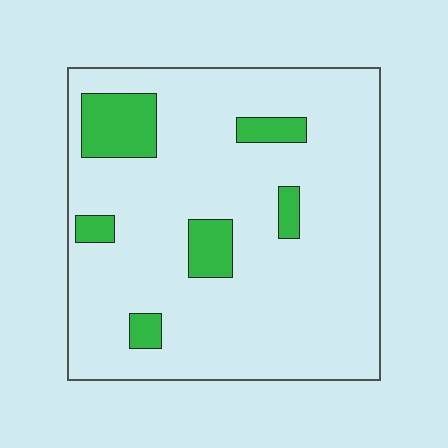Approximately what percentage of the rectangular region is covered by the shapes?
Approximately 15%.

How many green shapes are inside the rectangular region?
6.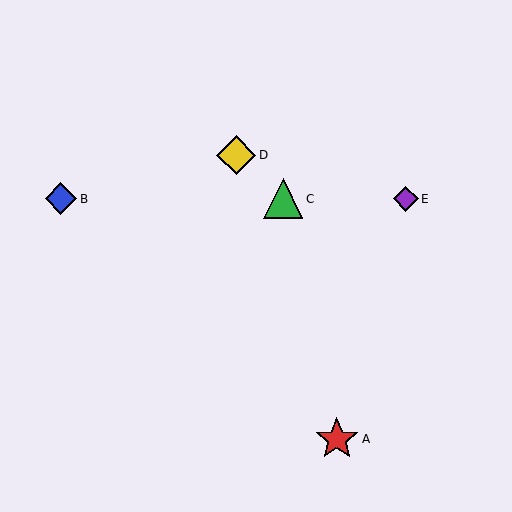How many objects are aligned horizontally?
3 objects (B, C, E) are aligned horizontally.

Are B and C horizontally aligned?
Yes, both are at y≈199.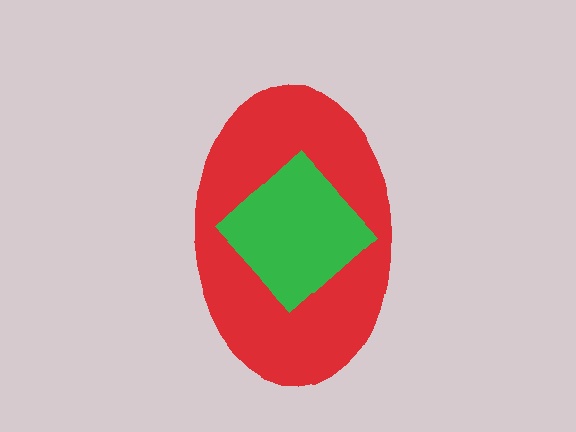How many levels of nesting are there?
2.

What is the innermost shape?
The green diamond.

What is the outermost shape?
The red ellipse.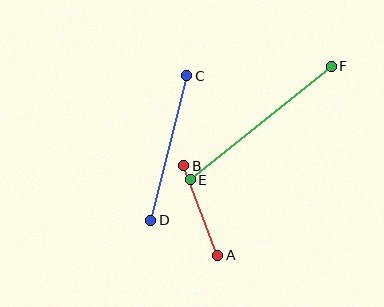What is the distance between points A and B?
The distance is approximately 96 pixels.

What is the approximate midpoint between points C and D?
The midpoint is at approximately (169, 148) pixels.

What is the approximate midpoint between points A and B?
The midpoint is at approximately (201, 210) pixels.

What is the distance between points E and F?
The distance is approximately 181 pixels.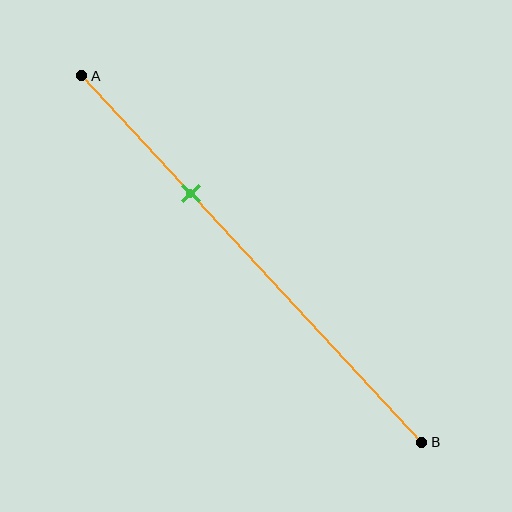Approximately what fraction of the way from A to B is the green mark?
The green mark is approximately 30% of the way from A to B.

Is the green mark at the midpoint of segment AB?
No, the mark is at about 30% from A, not at the 50% midpoint.